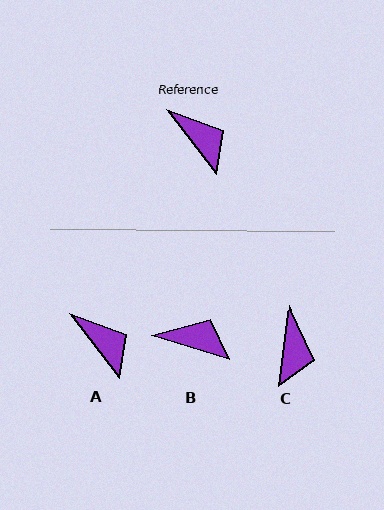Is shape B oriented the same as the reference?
No, it is off by about 35 degrees.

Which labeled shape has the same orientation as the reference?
A.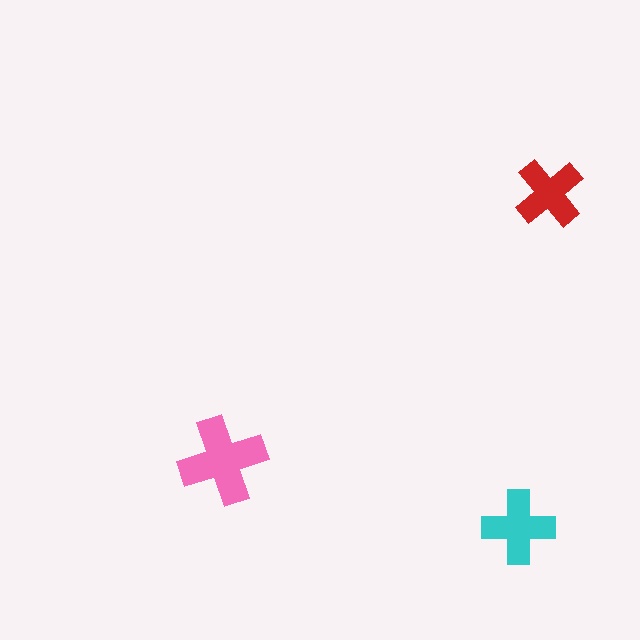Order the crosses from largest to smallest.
the pink one, the cyan one, the red one.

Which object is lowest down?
The cyan cross is bottommost.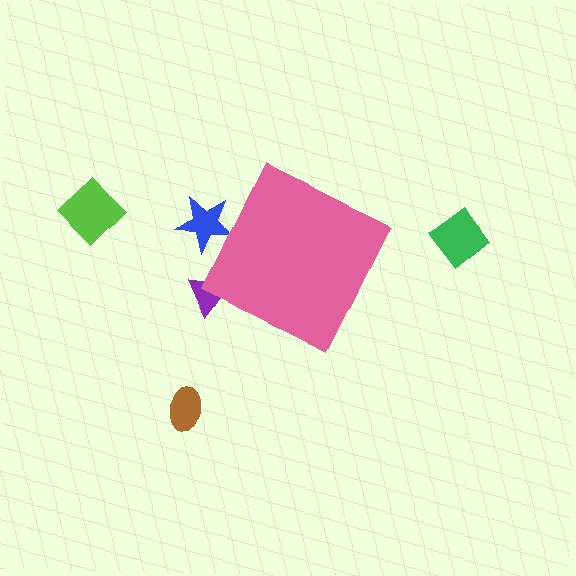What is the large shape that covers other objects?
A pink diamond.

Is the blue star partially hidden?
Yes, the blue star is partially hidden behind the pink diamond.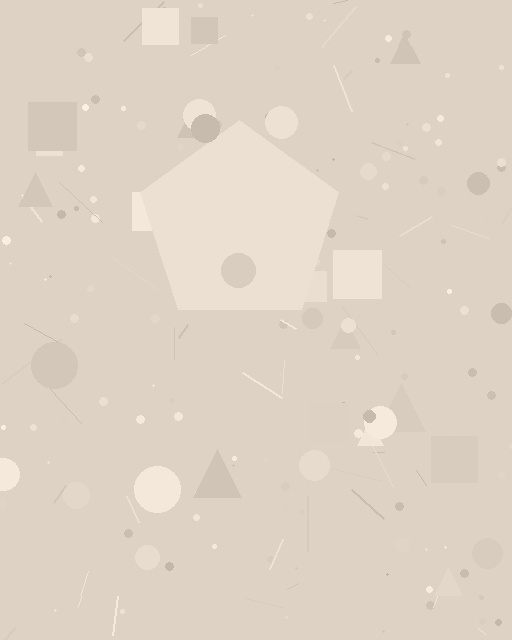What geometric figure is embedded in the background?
A pentagon is embedded in the background.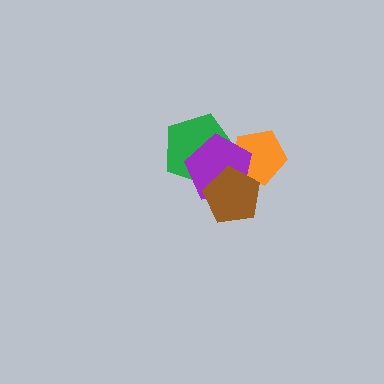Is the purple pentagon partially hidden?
Yes, it is partially covered by another shape.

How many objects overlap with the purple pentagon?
3 objects overlap with the purple pentagon.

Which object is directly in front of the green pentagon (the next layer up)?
The purple pentagon is directly in front of the green pentagon.